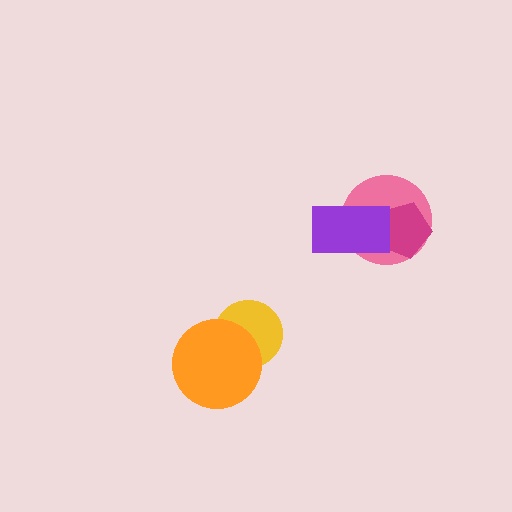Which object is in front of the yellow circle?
The orange circle is in front of the yellow circle.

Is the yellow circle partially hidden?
Yes, it is partially covered by another shape.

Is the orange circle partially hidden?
No, no other shape covers it.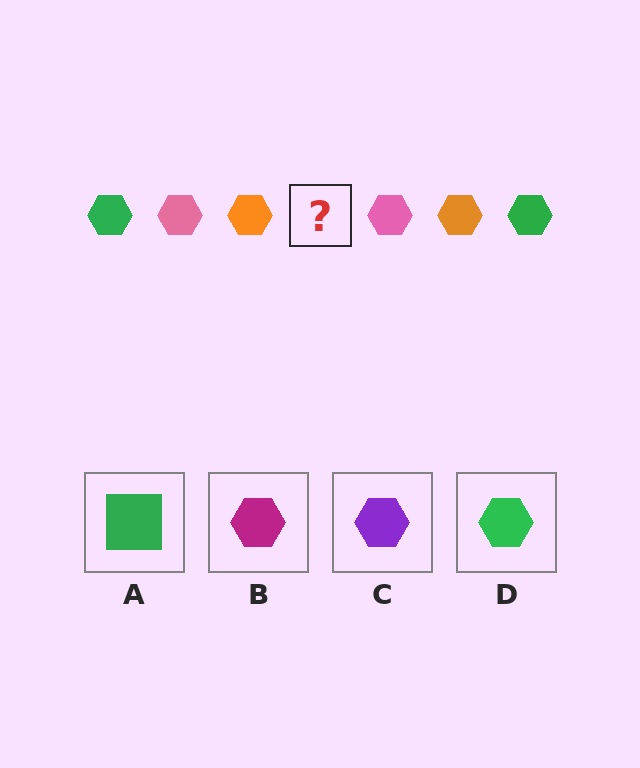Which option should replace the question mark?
Option D.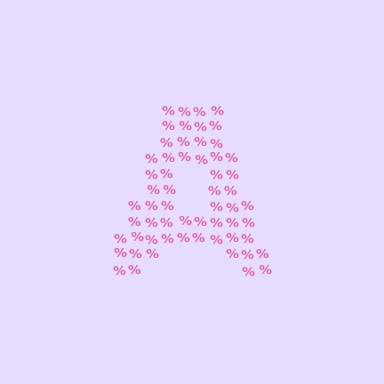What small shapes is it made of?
It is made of small percent signs.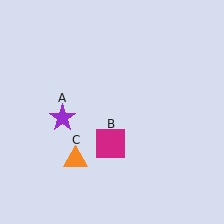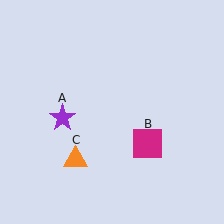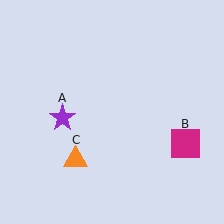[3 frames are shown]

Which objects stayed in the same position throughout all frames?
Purple star (object A) and orange triangle (object C) remained stationary.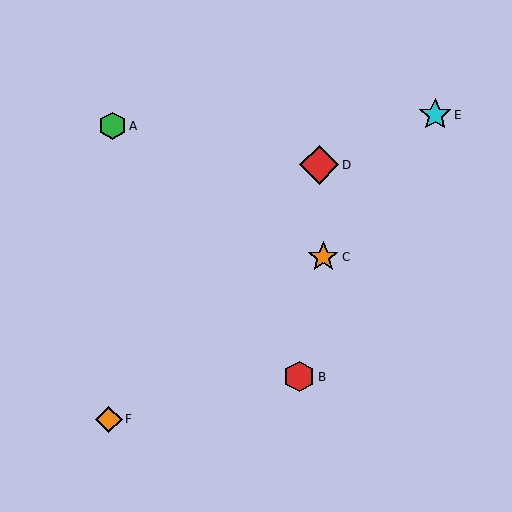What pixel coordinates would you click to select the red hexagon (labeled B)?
Click at (299, 377) to select the red hexagon B.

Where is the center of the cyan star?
The center of the cyan star is at (435, 115).